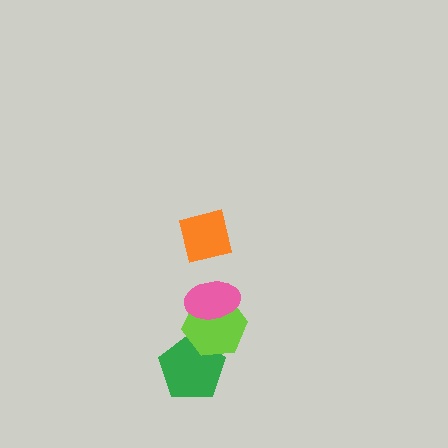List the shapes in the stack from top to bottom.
From top to bottom: the orange square, the pink ellipse, the lime hexagon, the green pentagon.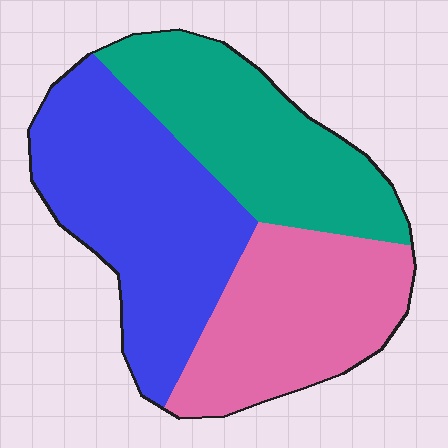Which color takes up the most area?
Blue, at roughly 40%.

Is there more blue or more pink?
Blue.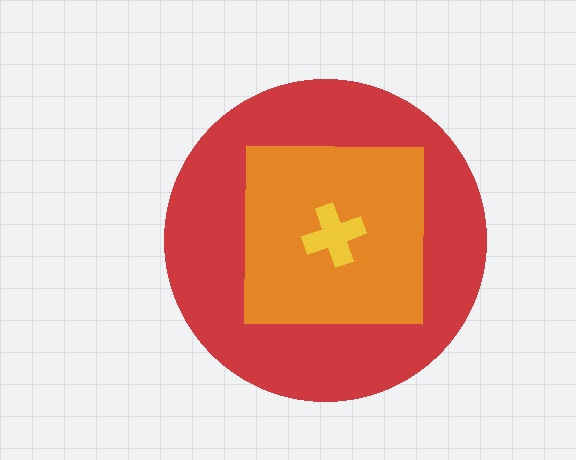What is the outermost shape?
The red circle.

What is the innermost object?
The yellow cross.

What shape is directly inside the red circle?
The orange square.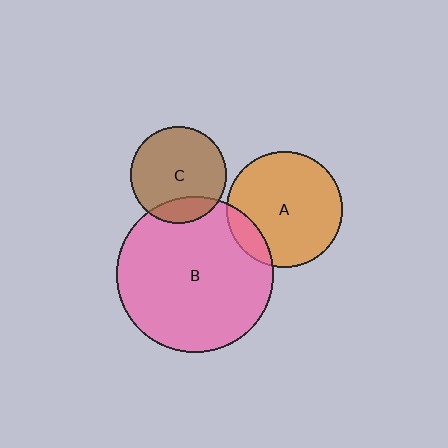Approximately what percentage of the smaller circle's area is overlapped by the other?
Approximately 15%.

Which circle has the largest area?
Circle B (pink).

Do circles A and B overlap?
Yes.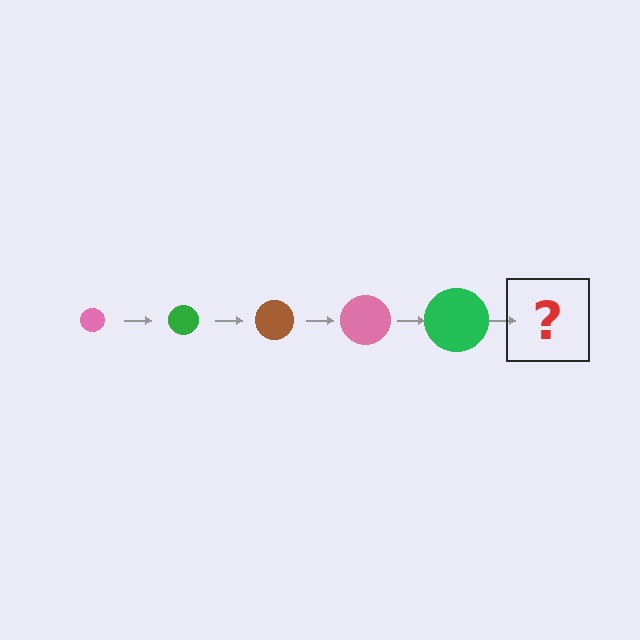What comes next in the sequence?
The next element should be a brown circle, larger than the previous one.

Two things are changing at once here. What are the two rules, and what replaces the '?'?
The two rules are that the circle grows larger each step and the color cycles through pink, green, and brown. The '?' should be a brown circle, larger than the previous one.